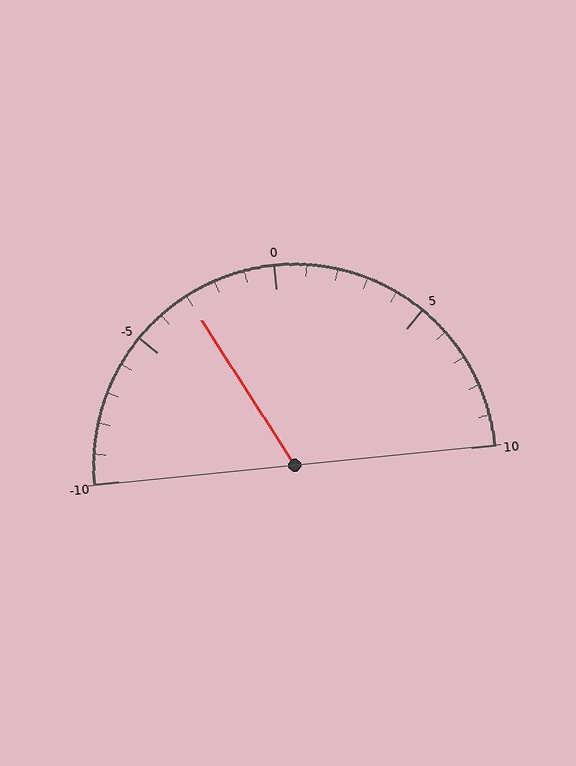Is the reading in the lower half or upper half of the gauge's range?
The reading is in the lower half of the range (-10 to 10).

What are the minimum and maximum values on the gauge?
The gauge ranges from -10 to 10.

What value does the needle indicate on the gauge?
The needle indicates approximately -3.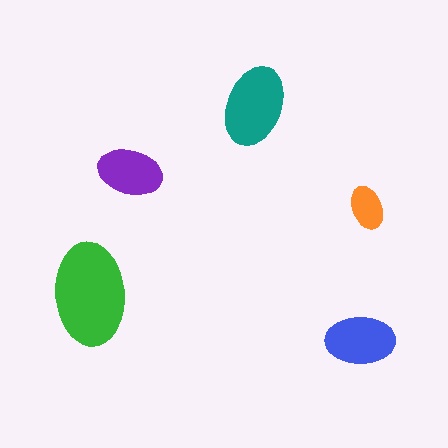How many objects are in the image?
There are 5 objects in the image.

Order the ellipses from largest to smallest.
the green one, the teal one, the blue one, the purple one, the orange one.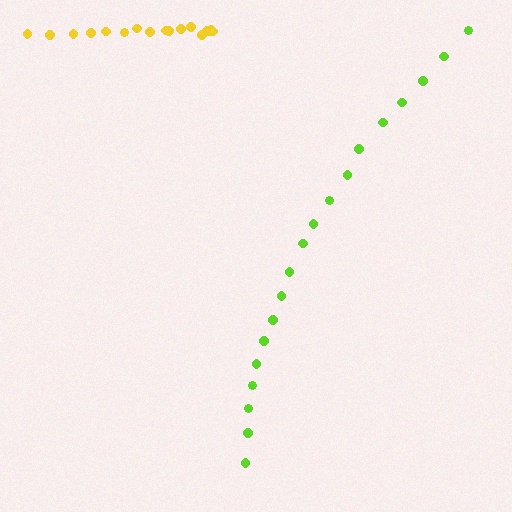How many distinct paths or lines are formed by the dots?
There are 2 distinct paths.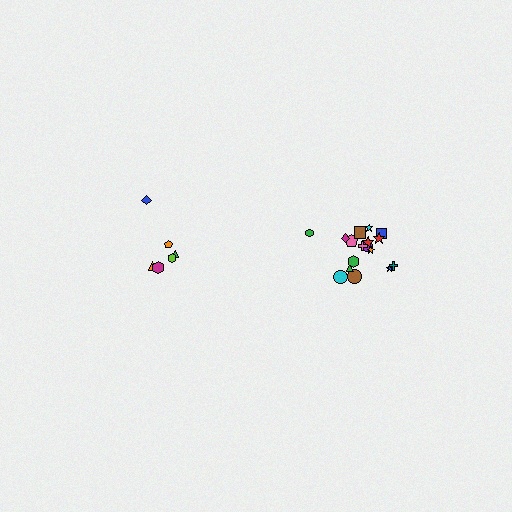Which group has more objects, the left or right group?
The right group.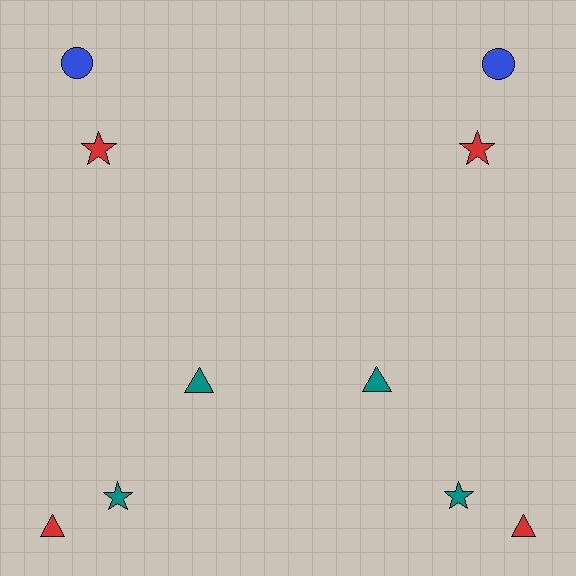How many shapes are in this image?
There are 10 shapes in this image.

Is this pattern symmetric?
Yes, this pattern has bilateral (reflection) symmetry.